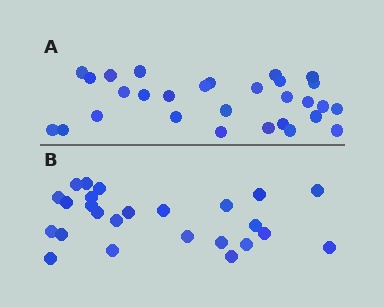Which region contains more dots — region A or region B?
Region A (the top region) has more dots.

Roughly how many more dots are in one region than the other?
Region A has about 4 more dots than region B.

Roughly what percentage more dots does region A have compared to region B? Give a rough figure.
About 15% more.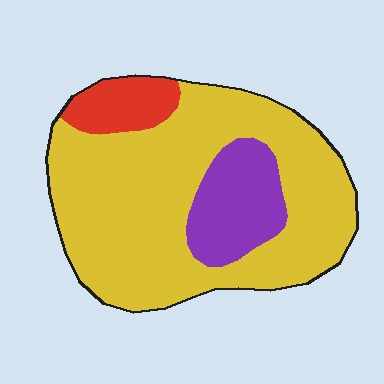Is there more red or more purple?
Purple.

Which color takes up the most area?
Yellow, at roughly 75%.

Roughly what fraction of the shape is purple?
Purple covers roughly 15% of the shape.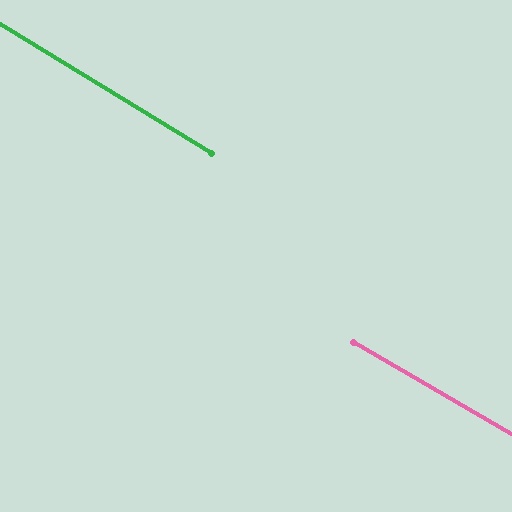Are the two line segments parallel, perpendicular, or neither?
Parallel — their directions differ by only 1.1°.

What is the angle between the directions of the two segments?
Approximately 1 degree.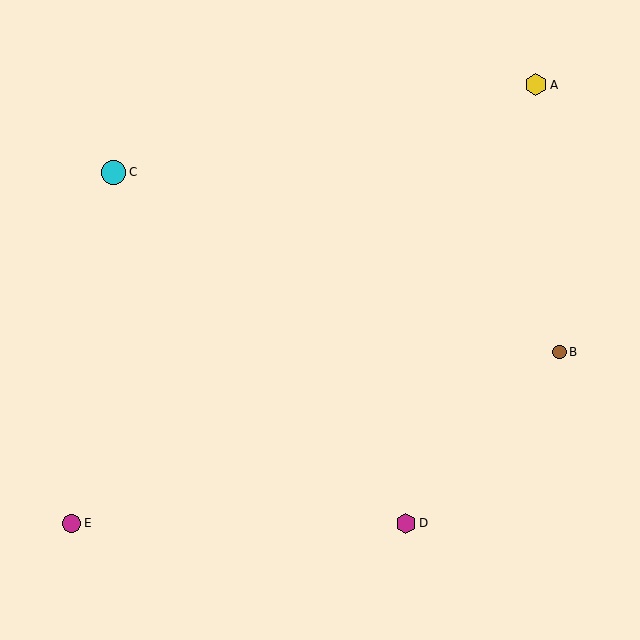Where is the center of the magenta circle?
The center of the magenta circle is at (72, 523).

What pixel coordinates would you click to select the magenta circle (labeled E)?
Click at (72, 523) to select the magenta circle E.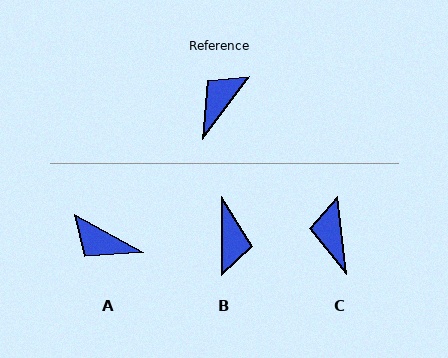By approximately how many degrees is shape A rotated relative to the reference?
Approximately 99 degrees counter-clockwise.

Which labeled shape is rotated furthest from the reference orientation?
B, about 143 degrees away.